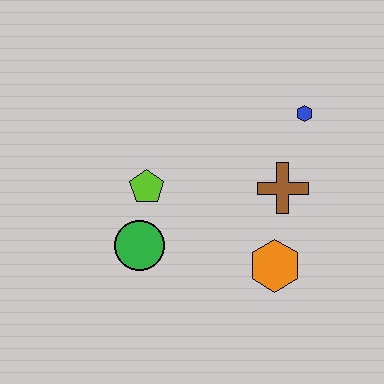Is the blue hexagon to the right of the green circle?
Yes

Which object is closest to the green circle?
The lime pentagon is closest to the green circle.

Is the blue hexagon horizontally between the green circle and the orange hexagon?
No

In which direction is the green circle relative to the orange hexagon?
The green circle is to the left of the orange hexagon.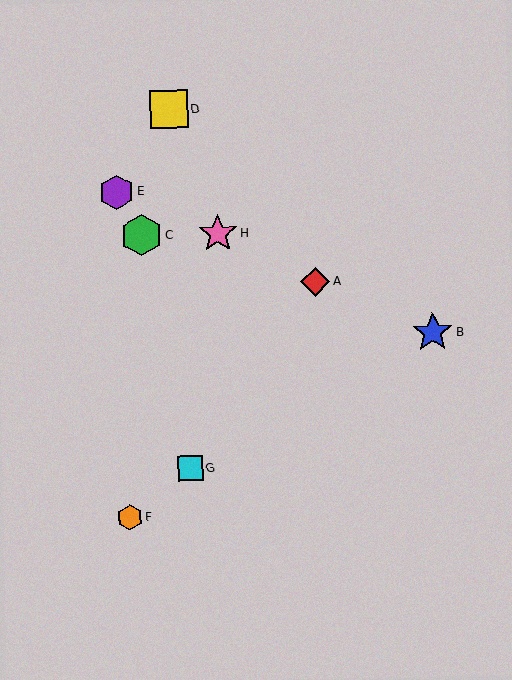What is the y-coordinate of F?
Object F is at y≈517.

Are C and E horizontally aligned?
No, C is at y≈235 and E is at y≈192.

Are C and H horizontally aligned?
Yes, both are at y≈235.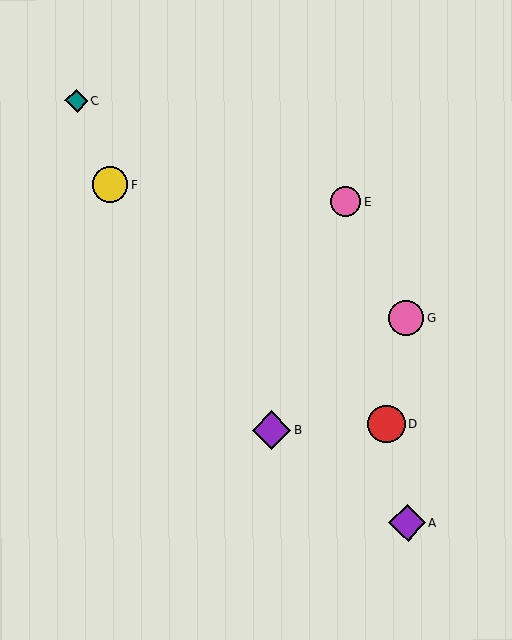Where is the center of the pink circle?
The center of the pink circle is at (406, 318).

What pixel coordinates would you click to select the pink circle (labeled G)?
Click at (406, 318) to select the pink circle G.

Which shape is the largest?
The purple diamond (labeled B) is the largest.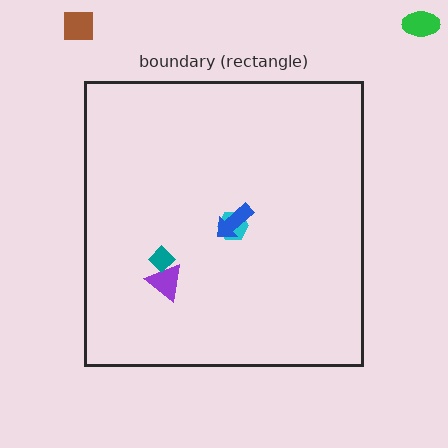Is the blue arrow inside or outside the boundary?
Inside.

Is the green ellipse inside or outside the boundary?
Outside.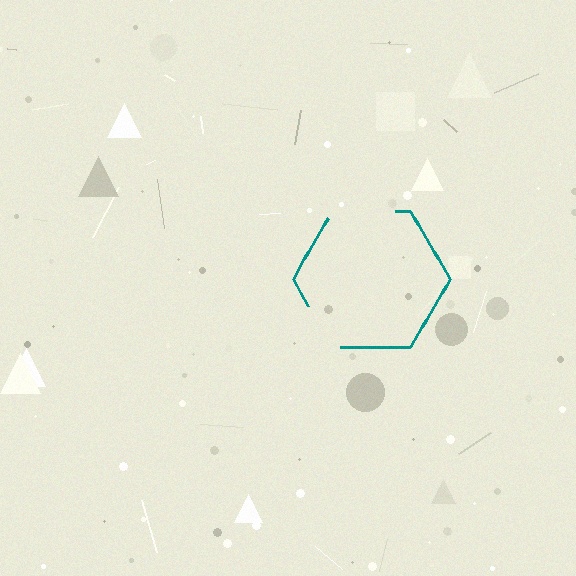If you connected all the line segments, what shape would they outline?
They would outline a hexagon.